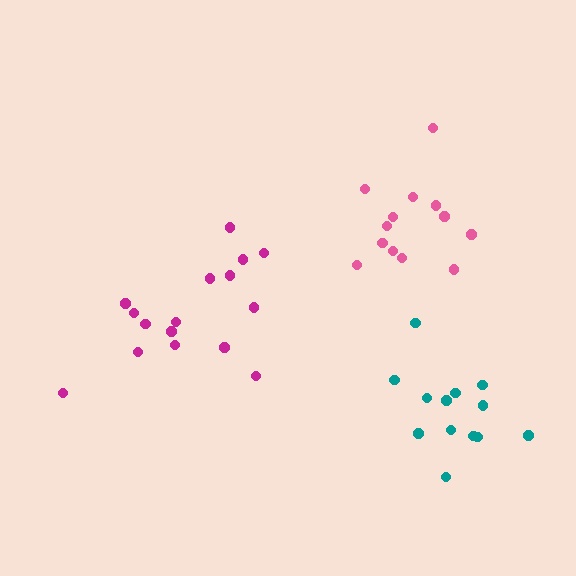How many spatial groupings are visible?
There are 3 spatial groupings.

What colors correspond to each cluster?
The clusters are colored: magenta, teal, pink.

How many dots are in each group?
Group 1: 16 dots, Group 2: 13 dots, Group 3: 13 dots (42 total).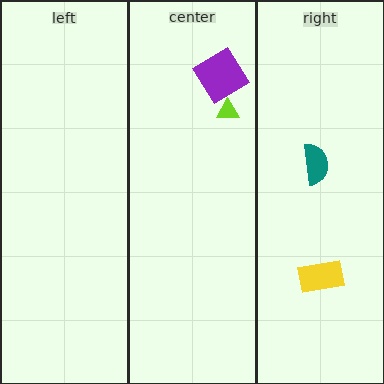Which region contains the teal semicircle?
The right region.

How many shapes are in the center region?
2.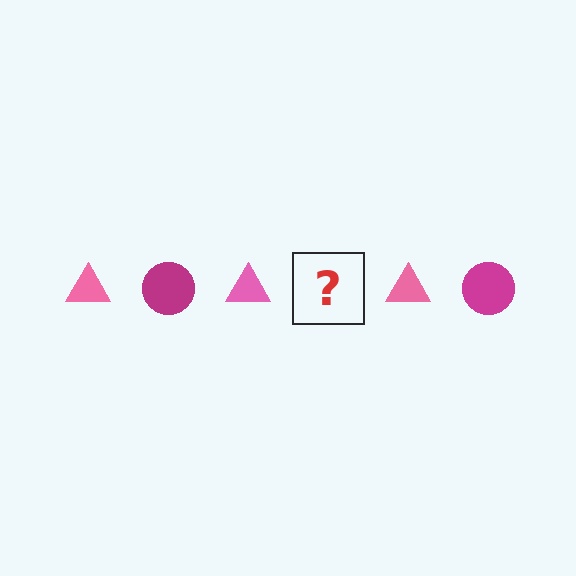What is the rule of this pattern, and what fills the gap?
The rule is that the pattern alternates between pink triangle and magenta circle. The gap should be filled with a magenta circle.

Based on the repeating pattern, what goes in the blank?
The blank should be a magenta circle.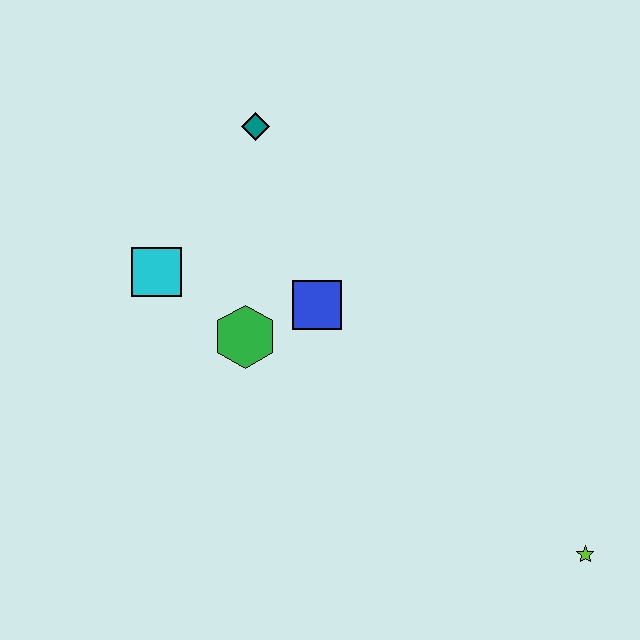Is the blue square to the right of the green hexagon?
Yes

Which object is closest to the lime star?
The blue square is closest to the lime star.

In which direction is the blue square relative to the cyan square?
The blue square is to the right of the cyan square.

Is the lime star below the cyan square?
Yes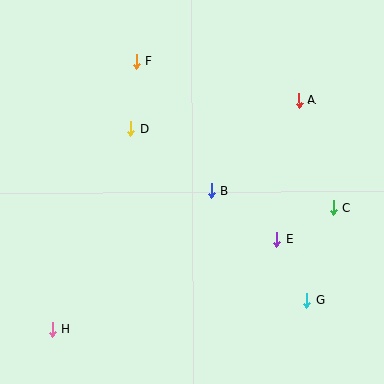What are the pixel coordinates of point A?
Point A is at (299, 101).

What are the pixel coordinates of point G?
Point G is at (307, 301).